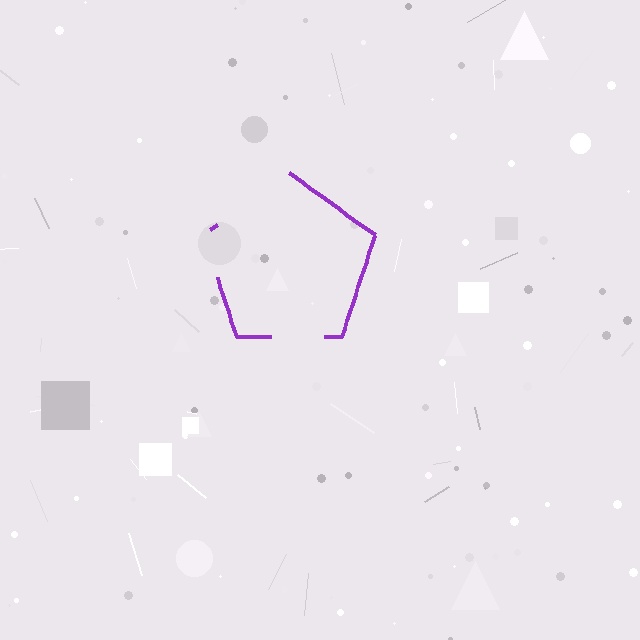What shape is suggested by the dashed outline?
The dashed outline suggests a pentagon.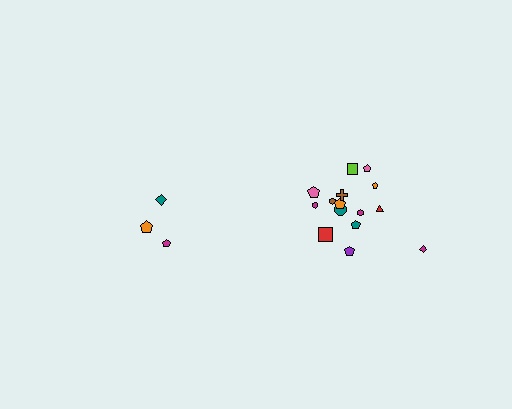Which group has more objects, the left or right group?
The right group.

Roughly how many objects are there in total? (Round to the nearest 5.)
Roughly 20 objects in total.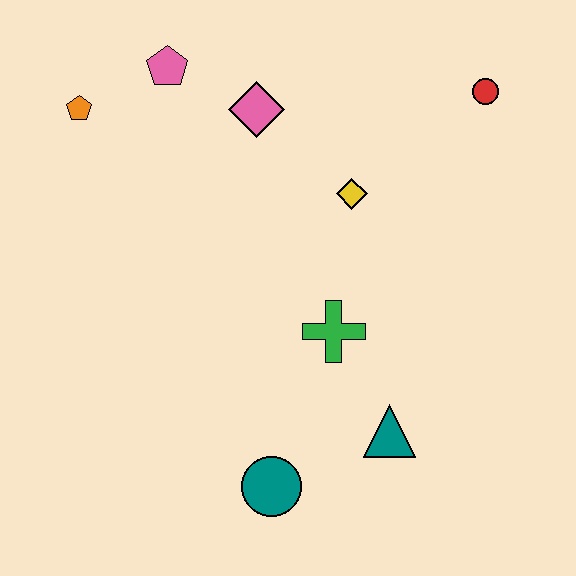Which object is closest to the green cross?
The teal triangle is closest to the green cross.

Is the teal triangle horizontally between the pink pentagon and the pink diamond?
No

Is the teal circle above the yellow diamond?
No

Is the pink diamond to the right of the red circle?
No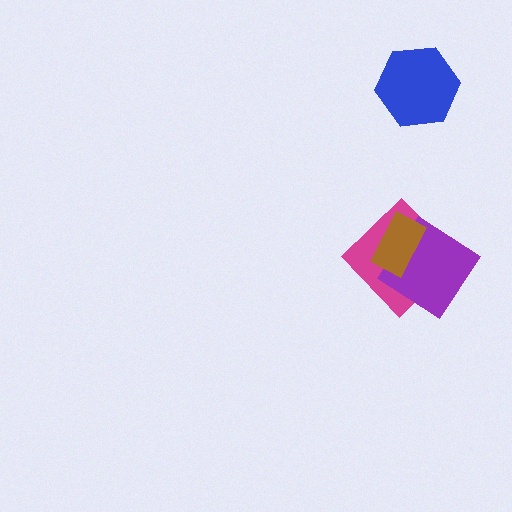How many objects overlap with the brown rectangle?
2 objects overlap with the brown rectangle.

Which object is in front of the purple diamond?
The brown rectangle is in front of the purple diamond.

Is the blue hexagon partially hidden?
No, no other shape covers it.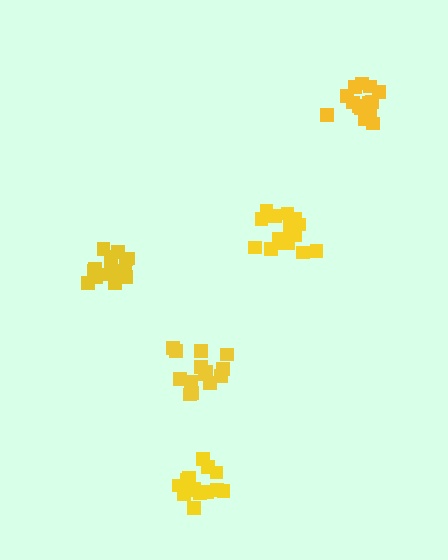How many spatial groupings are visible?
There are 5 spatial groupings.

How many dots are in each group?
Group 1: 14 dots, Group 2: 18 dots, Group 3: 15 dots, Group 4: 15 dots, Group 5: 17 dots (79 total).